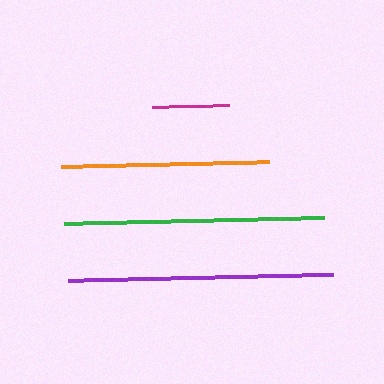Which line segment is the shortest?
The magenta line is the shortest at approximately 77 pixels.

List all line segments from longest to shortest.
From longest to shortest: purple, green, orange, magenta.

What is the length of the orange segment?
The orange segment is approximately 209 pixels long.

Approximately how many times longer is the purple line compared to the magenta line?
The purple line is approximately 3.5 times the length of the magenta line.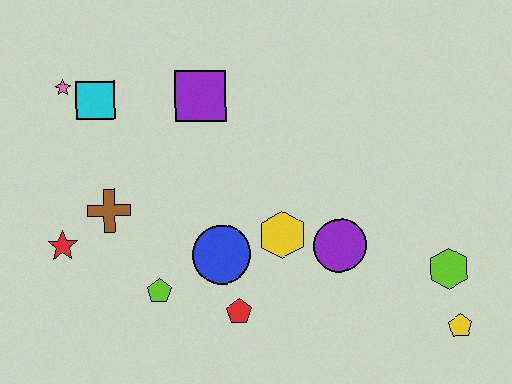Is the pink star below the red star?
No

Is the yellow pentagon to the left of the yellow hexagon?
No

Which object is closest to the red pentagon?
The blue circle is closest to the red pentagon.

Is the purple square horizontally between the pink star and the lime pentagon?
No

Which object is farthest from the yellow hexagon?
The pink star is farthest from the yellow hexagon.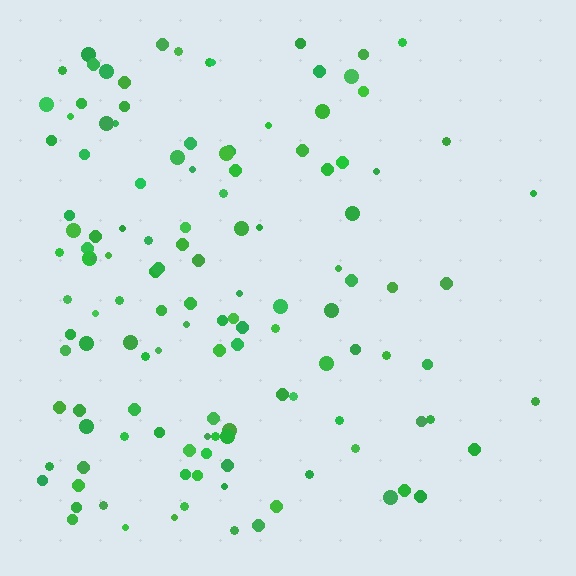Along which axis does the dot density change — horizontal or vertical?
Horizontal.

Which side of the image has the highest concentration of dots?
The left.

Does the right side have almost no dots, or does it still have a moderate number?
Still a moderate number, just noticeably fewer than the left.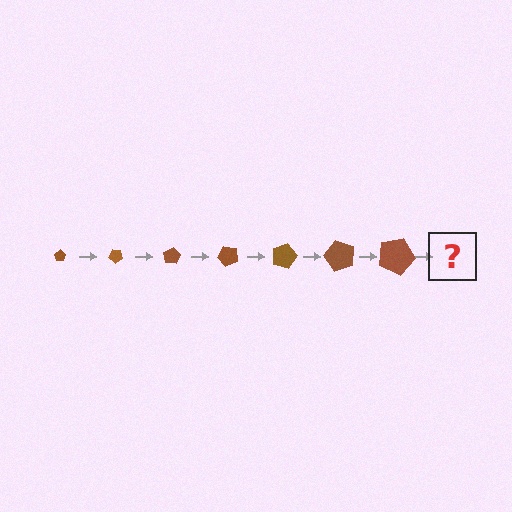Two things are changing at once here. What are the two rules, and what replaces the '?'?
The two rules are that the pentagon grows larger each step and it rotates 40 degrees each step. The '?' should be a pentagon, larger than the previous one and rotated 280 degrees from the start.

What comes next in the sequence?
The next element should be a pentagon, larger than the previous one and rotated 280 degrees from the start.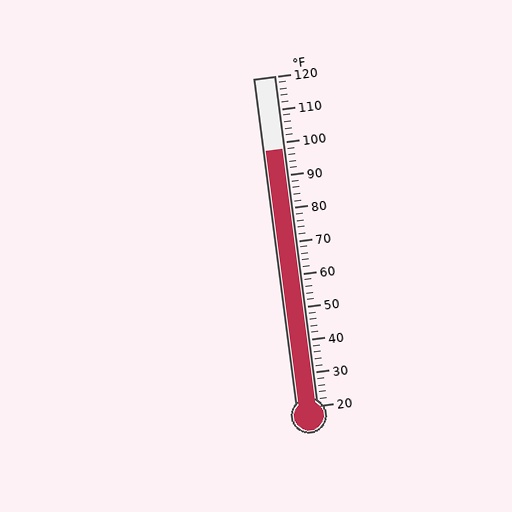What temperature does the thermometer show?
The thermometer shows approximately 98°F.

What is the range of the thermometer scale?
The thermometer scale ranges from 20°F to 120°F.